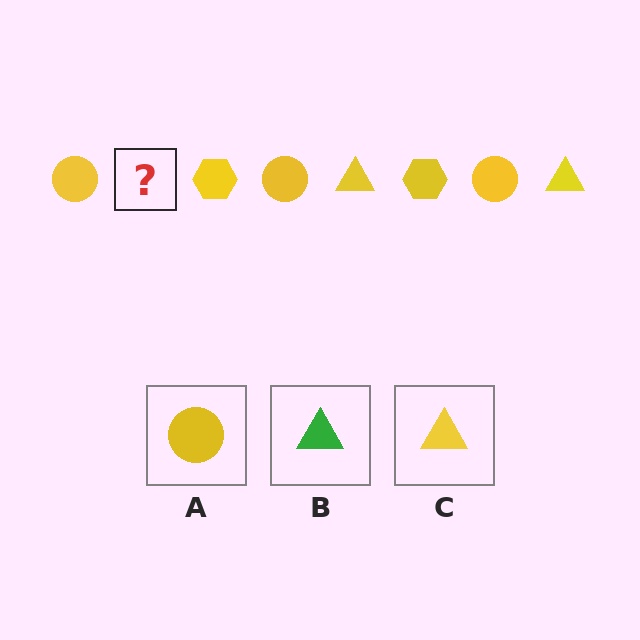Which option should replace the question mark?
Option C.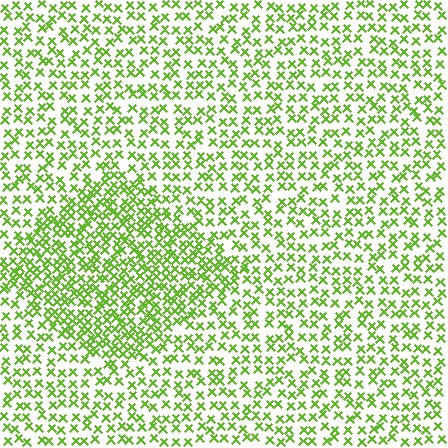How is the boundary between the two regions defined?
The boundary is defined by a change in element density (approximately 1.8x ratio). All elements are the same color, size, and shape.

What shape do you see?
I see a diamond.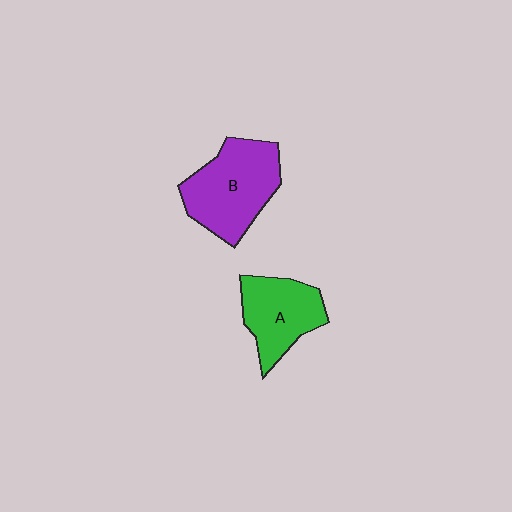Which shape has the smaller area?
Shape A (green).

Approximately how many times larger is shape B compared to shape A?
Approximately 1.3 times.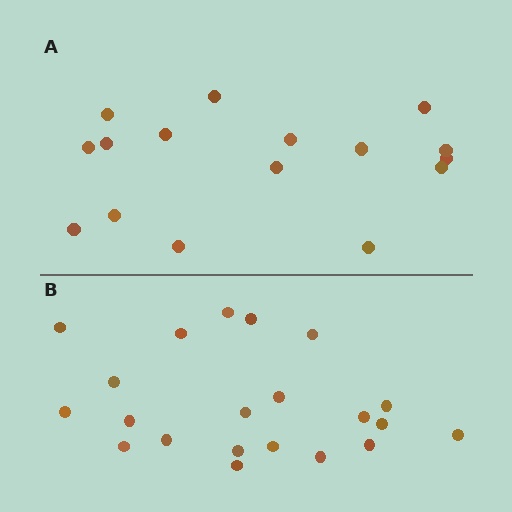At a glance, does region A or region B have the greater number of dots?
Region B (the bottom region) has more dots.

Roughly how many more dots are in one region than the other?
Region B has about 5 more dots than region A.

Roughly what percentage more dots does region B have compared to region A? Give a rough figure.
About 30% more.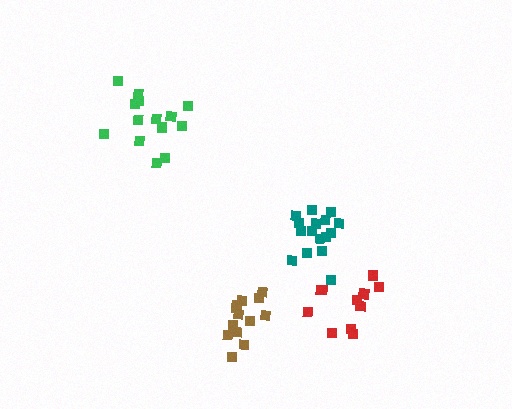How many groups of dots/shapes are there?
There are 4 groups.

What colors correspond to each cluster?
The clusters are colored: green, red, teal, brown.